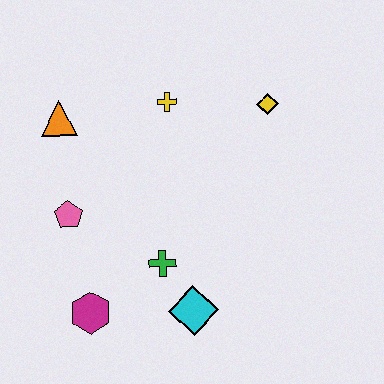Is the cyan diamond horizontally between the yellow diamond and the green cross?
Yes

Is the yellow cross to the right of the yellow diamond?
No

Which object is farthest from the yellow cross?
The magenta hexagon is farthest from the yellow cross.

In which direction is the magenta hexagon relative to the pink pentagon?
The magenta hexagon is below the pink pentagon.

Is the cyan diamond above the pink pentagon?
No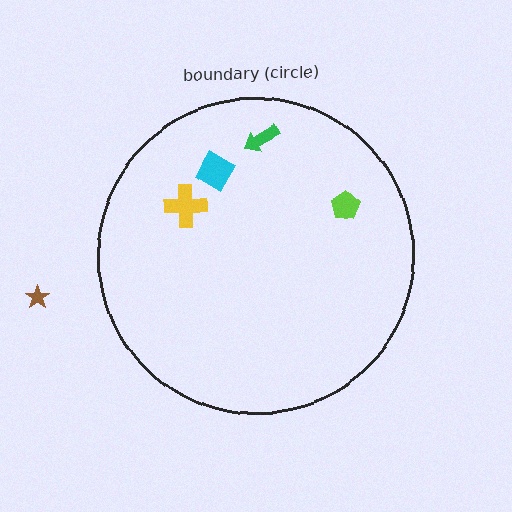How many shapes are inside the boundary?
4 inside, 1 outside.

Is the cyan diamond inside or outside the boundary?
Inside.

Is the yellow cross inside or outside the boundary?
Inside.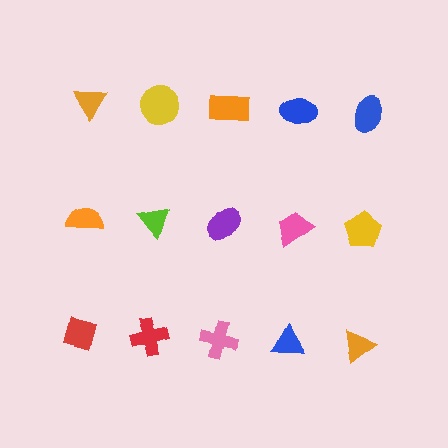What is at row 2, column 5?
A yellow pentagon.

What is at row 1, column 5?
A blue ellipse.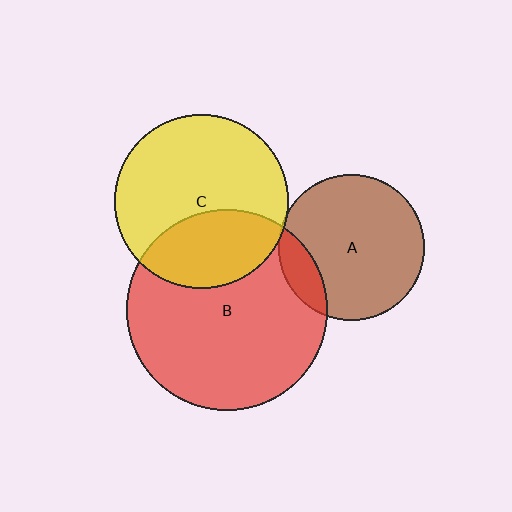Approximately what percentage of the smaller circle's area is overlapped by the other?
Approximately 5%.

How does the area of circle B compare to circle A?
Approximately 1.9 times.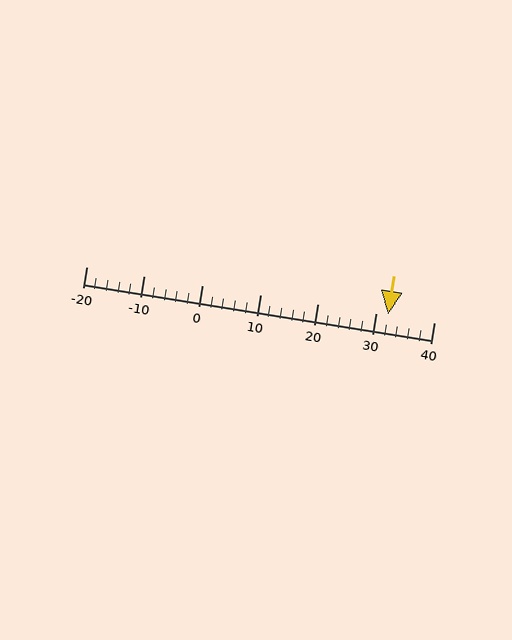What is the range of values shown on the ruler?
The ruler shows values from -20 to 40.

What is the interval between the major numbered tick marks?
The major tick marks are spaced 10 units apart.